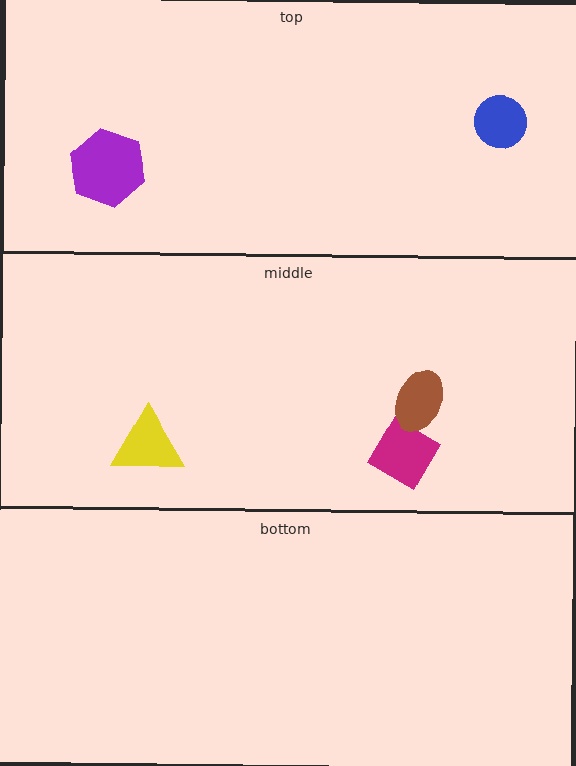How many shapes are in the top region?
2.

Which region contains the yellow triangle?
The middle region.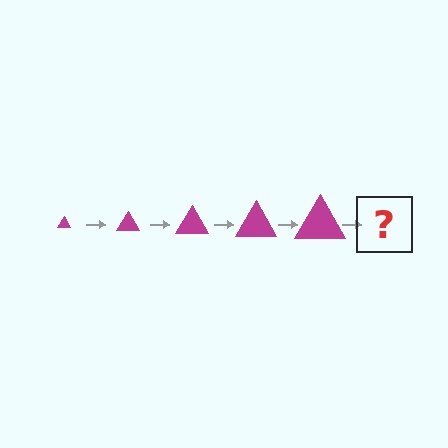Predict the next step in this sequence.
The next step is a magenta triangle, larger than the previous one.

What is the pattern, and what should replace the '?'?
The pattern is that the triangle gets progressively larger each step. The '?' should be a magenta triangle, larger than the previous one.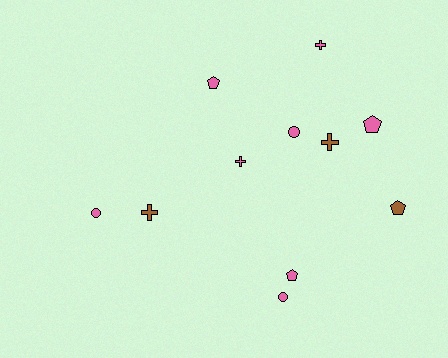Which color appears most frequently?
Pink, with 8 objects.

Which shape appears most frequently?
Cross, with 4 objects.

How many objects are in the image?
There are 11 objects.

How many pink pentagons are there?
There are 3 pink pentagons.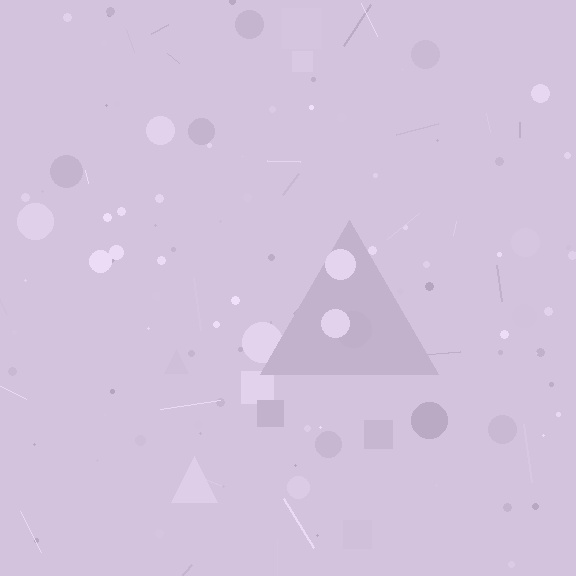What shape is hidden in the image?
A triangle is hidden in the image.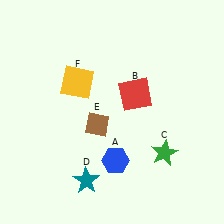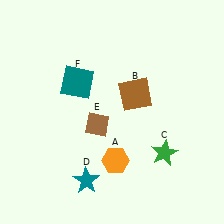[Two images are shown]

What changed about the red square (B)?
In Image 1, B is red. In Image 2, it changed to brown.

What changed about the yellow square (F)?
In Image 1, F is yellow. In Image 2, it changed to teal.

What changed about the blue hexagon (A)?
In Image 1, A is blue. In Image 2, it changed to orange.